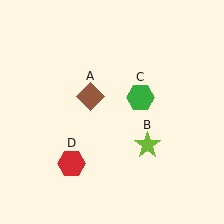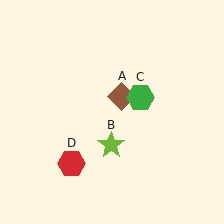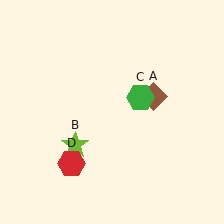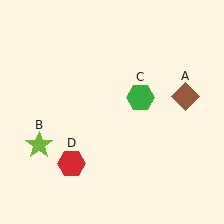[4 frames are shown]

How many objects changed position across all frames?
2 objects changed position: brown diamond (object A), lime star (object B).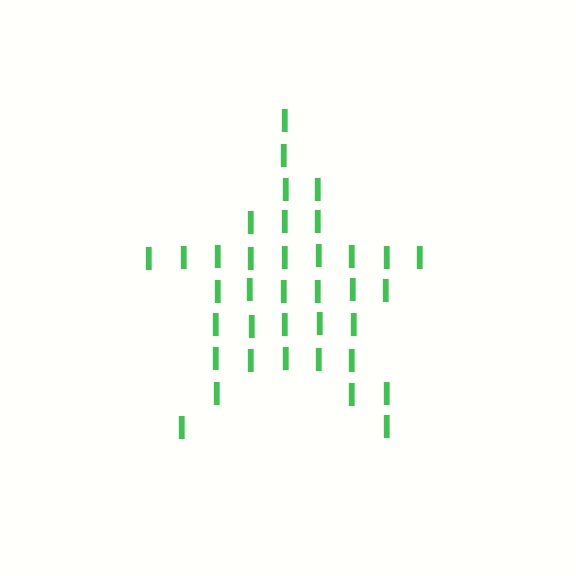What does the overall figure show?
The overall figure shows a star.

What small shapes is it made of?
It is made of small letter I's.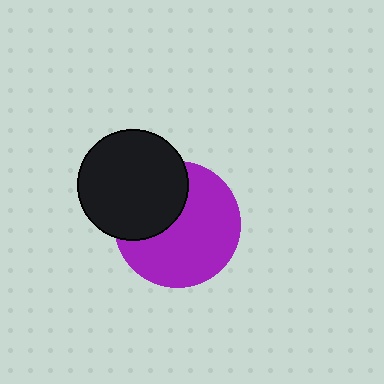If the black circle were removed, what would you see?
You would see the complete purple circle.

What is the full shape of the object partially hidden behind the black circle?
The partially hidden object is a purple circle.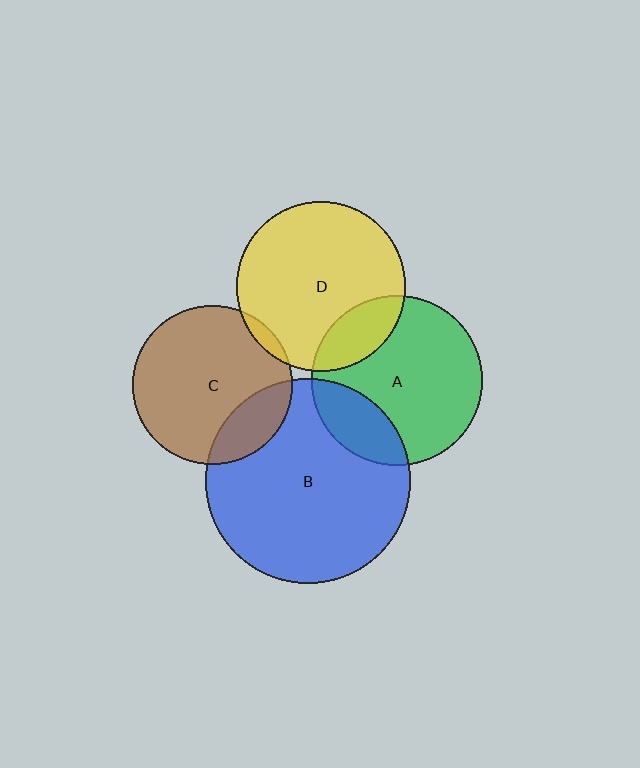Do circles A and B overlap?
Yes.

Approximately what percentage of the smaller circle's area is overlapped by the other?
Approximately 20%.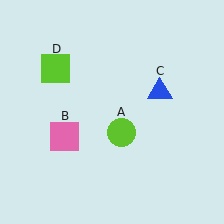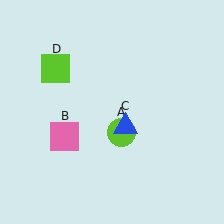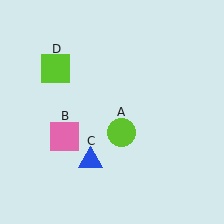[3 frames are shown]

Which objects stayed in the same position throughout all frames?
Lime circle (object A) and pink square (object B) and lime square (object D) remained stationary.